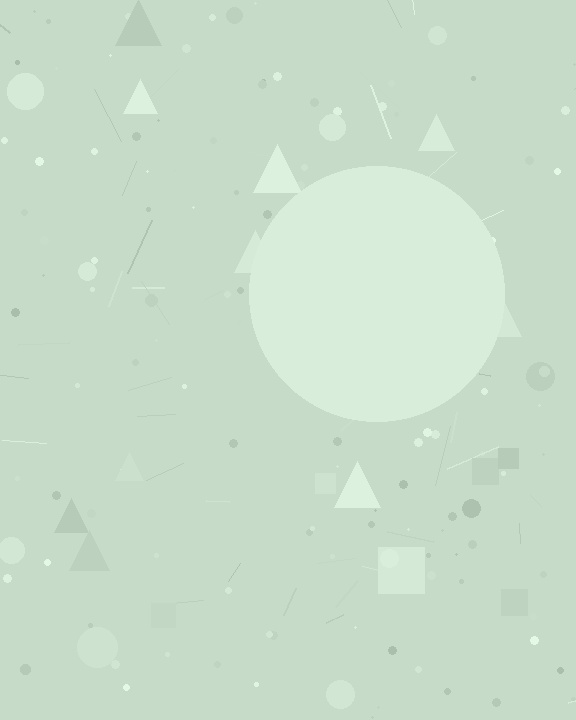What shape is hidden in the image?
A circle is hidden in the image.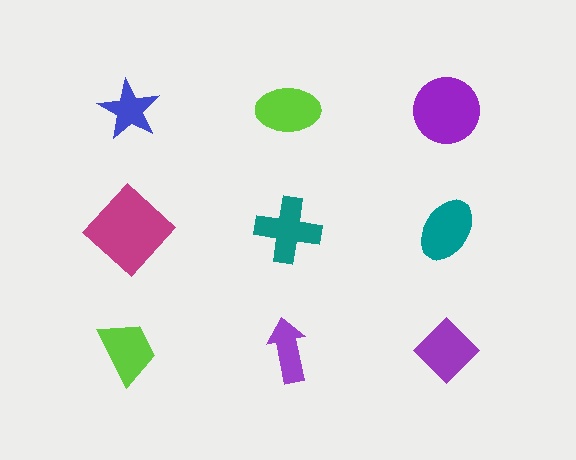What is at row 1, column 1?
A blue star.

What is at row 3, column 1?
A lime trapezoid.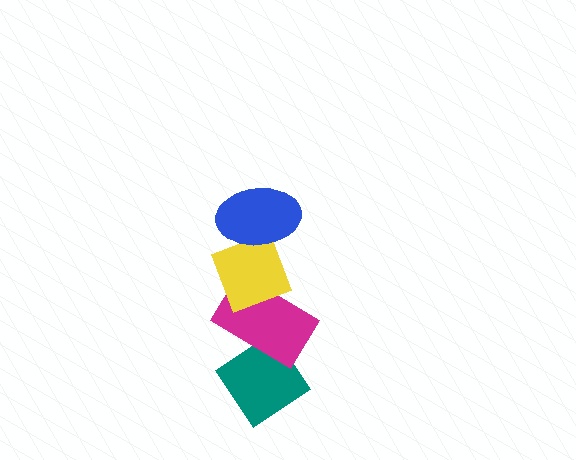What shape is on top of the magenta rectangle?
The yellow diamond is on top of the magenta rectangle.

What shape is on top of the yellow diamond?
The blue ellipse is on top of the yellow diamond.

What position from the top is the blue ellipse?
The blue ellipse is 1st from the top.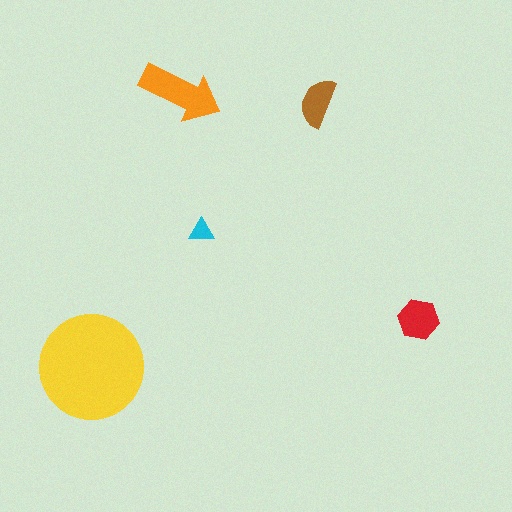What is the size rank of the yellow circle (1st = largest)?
1st.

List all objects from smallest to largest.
The cyan triangle, the brown semicircle, the red hexagon, the orange arrow, the yellow circle.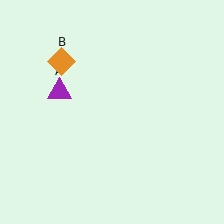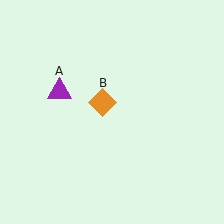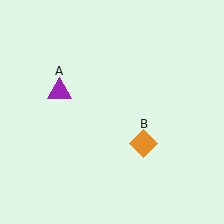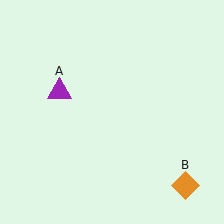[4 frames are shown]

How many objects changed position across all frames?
1 object changed position: orange diamond (object B).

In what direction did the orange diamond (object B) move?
The orange diamond (object B) moved down and to the right.